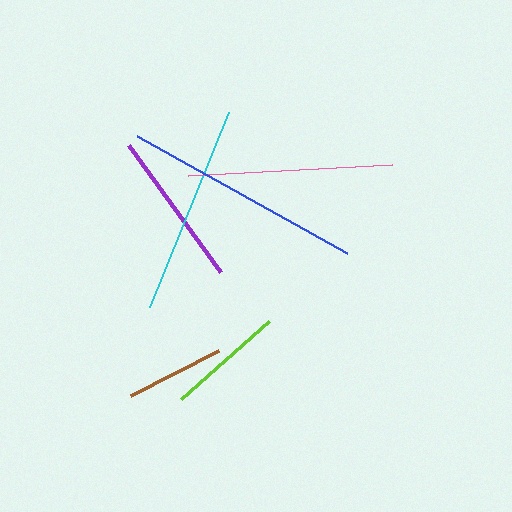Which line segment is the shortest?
The brown line is the shortest at approximately 99 pixels.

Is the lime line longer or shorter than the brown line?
The lime line is longer than the brown line.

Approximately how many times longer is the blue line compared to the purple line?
The blue line is approximately 1.5 times the length of the purple line.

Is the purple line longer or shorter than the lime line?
The purple line is longer than the lime line.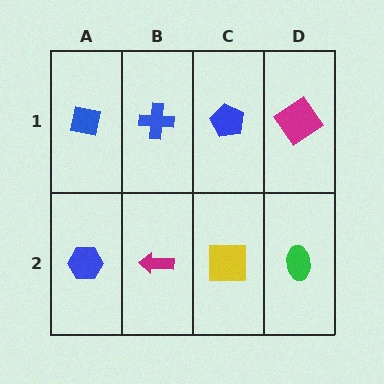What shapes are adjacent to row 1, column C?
A yellow square (row 2, column C), a blue cross (row 1, column B), a magenta diamond (row 1, column D).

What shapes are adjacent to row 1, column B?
A magenta arrow (row 2, column B), a blue square (row 1, column A), a blue pentagon (row 1, column C).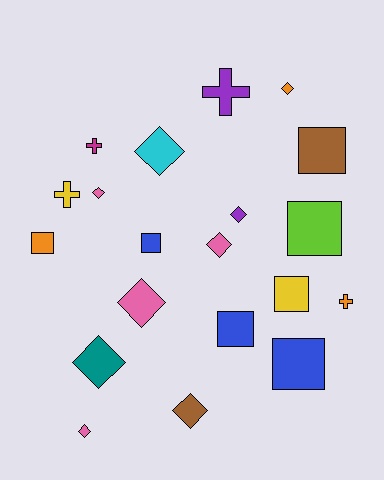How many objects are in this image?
There are 20 objects.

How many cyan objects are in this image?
There is 1 cyan object.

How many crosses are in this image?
There are 4 crosses.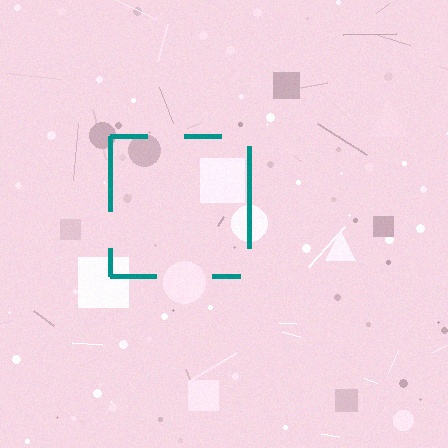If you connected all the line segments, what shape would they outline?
They would outline a square.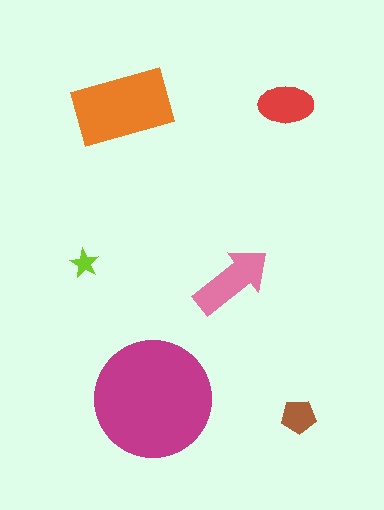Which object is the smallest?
The lime star.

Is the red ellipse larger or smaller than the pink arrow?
Smaller.